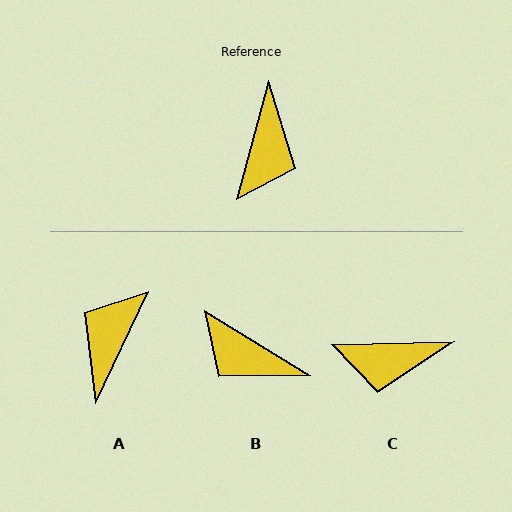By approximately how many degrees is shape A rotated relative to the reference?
Approximately 170 degrees counter-clockwise.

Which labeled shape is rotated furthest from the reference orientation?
A, about 170 degrees away.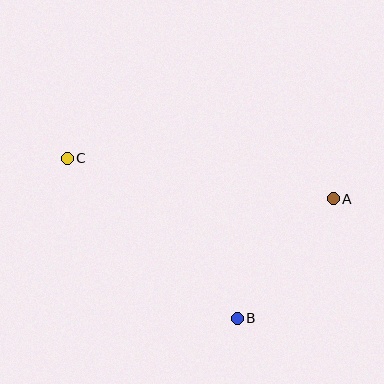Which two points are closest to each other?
Points A and B are closest to each other.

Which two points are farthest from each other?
Points A and C are farthest from each other.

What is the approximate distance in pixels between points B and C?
The distance between B and C is approximately 234 pixels.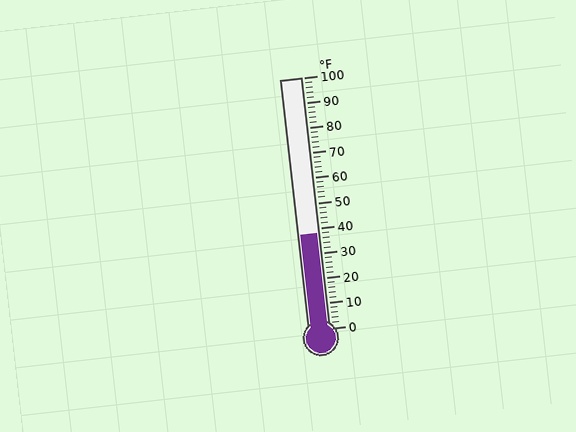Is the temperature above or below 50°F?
The temperature is below 50°F.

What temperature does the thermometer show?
The thermometer shows approximately 38°F.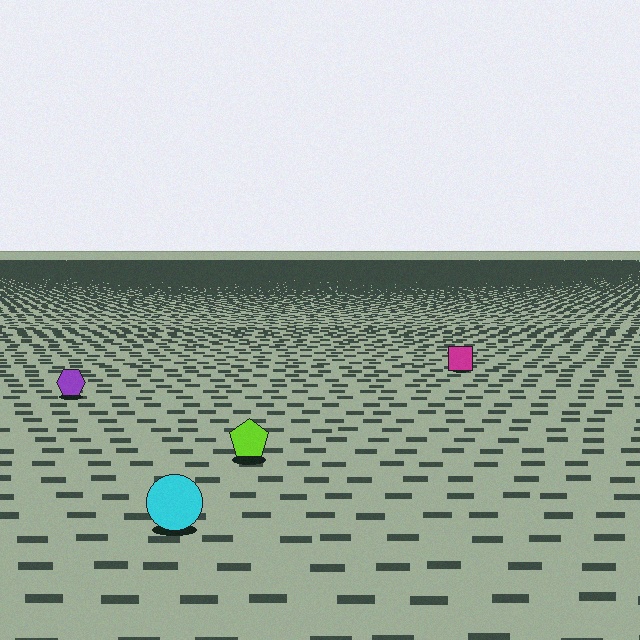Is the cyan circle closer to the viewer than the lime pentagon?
Yes. The cyan circle is closer — you can tell from the texture gradient: the ground texture is coarser near it.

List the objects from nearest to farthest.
From nearest to farthest: the cyan circle, the lime pentagon, the purple hexagon, the magenta square.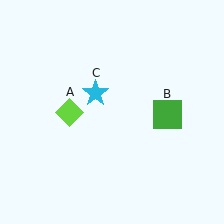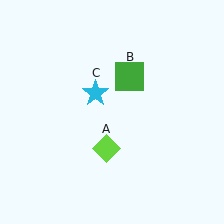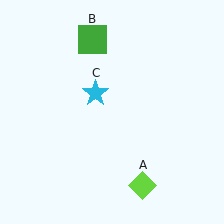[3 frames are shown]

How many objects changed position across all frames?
2 objects changed position: lime diamond (object A), green square (object B).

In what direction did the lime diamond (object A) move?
The lime diamond (object A) moved down and to the right.